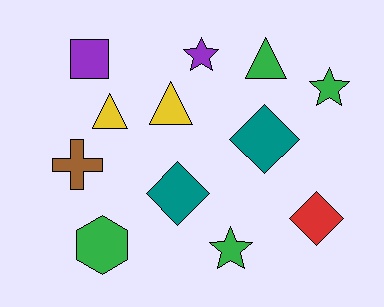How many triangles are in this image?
There are 3 triangles.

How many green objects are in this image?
There are 4 green objects.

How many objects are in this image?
There are 12 objects.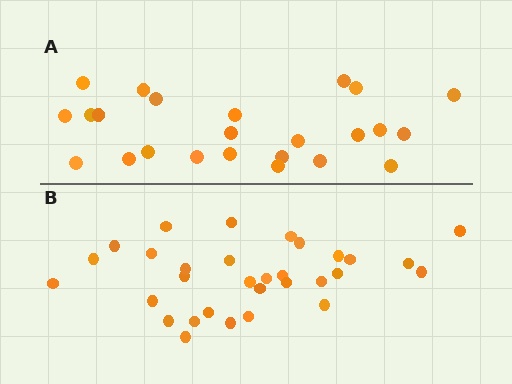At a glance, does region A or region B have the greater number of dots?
Region B (the bottom region) has more dots.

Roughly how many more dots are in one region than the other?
Region B has roughly 8 or so more dots than region A.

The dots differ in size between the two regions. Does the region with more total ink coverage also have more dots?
No. Region A has more total ink coverage because its dots are larger, but region B actually contains more individual dots. Total area can be misleading — the number of items is what matters here.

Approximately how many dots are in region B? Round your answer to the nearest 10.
About 30 dots. (The exact count is 31, which rounds to 30.)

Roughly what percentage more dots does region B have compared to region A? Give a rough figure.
About 30% more.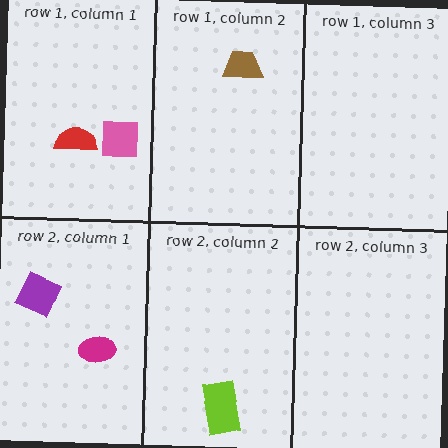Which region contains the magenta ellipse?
The row 2, column 1 region.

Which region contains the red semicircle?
The row 1, column 1 region.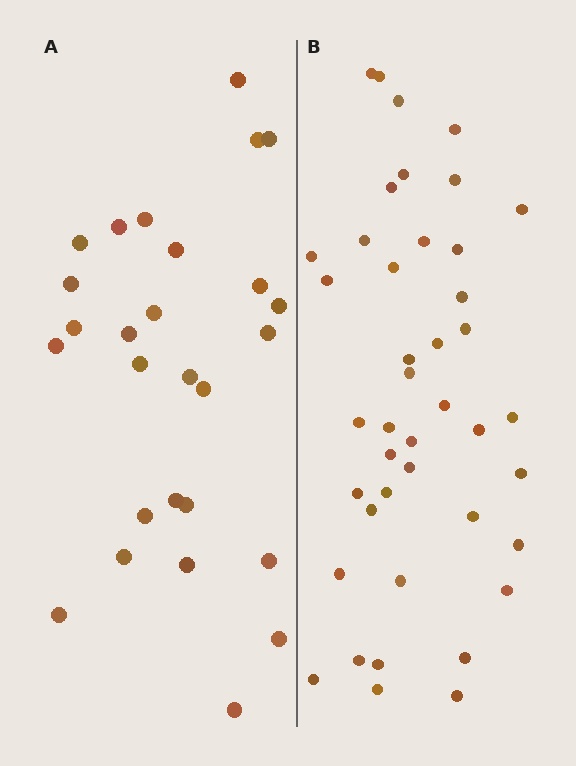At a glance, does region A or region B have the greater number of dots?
Region B (the right region) has more dots.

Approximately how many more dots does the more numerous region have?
Region B has approximately 15 more dots than region A.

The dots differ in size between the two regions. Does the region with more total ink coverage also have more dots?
No. Region A has more total ink coverage because its dots are larger, but region B actually contains more individual dots. Total area can be misleading — the number of items is what matters here.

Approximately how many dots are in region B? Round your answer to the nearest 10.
About 40 dots. (The exact count is 42, which rounds to 40.)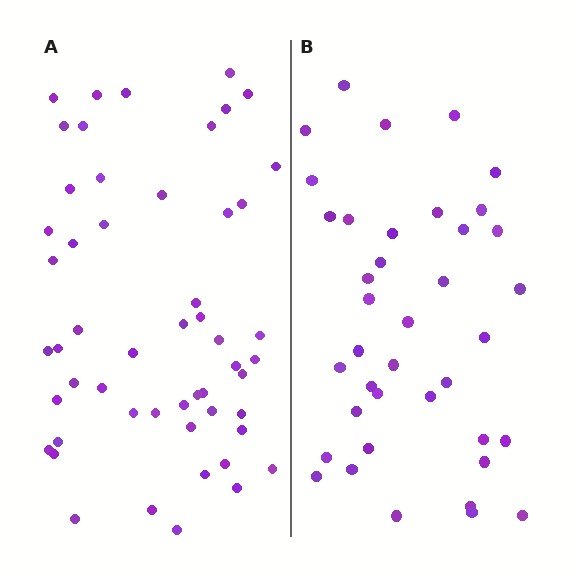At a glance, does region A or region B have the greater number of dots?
Region A (the left region) has more dots.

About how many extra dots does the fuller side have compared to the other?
Region A has approximately 15 more dots than region B.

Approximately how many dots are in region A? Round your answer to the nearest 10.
About 50 dots. (The exact count is 53, which rounds to 50.)